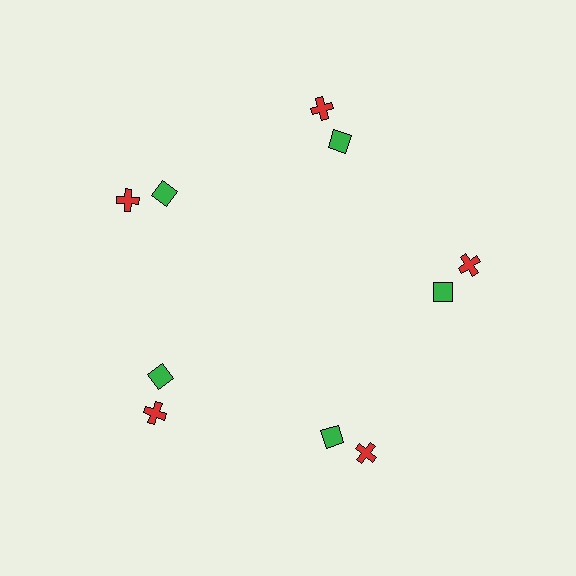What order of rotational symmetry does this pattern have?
This pattern has 5-fold rotational symmetry.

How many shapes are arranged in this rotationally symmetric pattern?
There are 10 shapes, arranged in 5 groups of 2.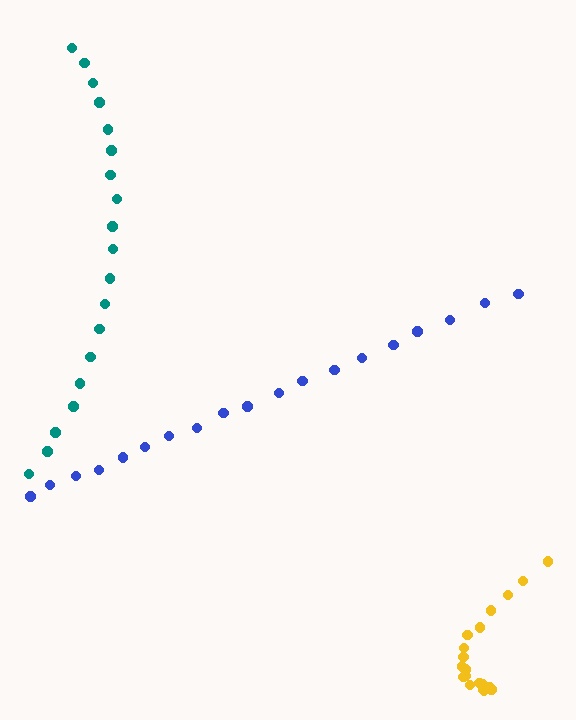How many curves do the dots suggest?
There are 3 distinct paths.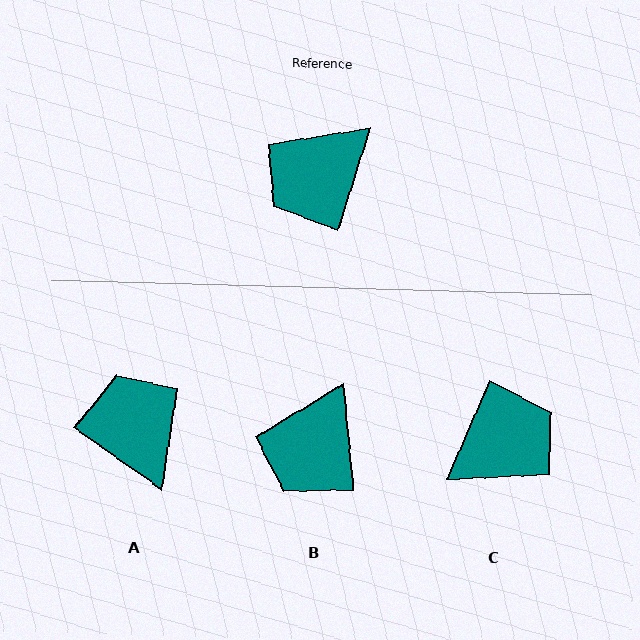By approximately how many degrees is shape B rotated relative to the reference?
Approximately 22 degrees counter-clockwise.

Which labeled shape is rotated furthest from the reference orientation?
C, about 173 degrees away.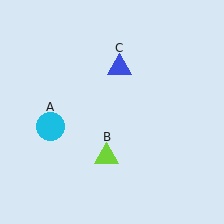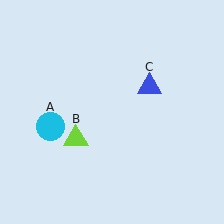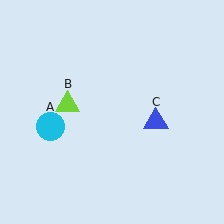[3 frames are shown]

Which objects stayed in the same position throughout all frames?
Cyan circle (object A) remained stationary.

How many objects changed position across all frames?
2 objects changed position: lime triangle (object B), blue triangle (object C).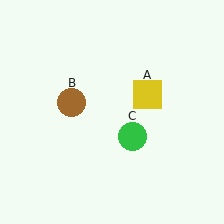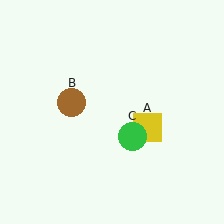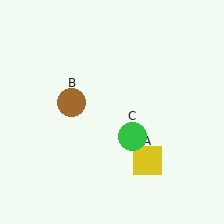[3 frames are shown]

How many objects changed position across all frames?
1 object changed position: yellow square (object A).